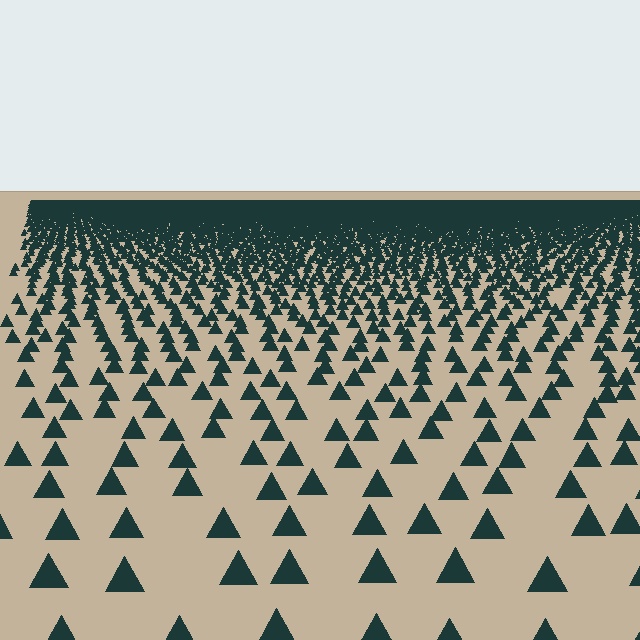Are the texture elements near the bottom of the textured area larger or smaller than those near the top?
Larger. Near the bottom, elements are closer to the viewer and appear at a bigger on-screen size.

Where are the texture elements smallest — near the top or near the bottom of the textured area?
Near the top.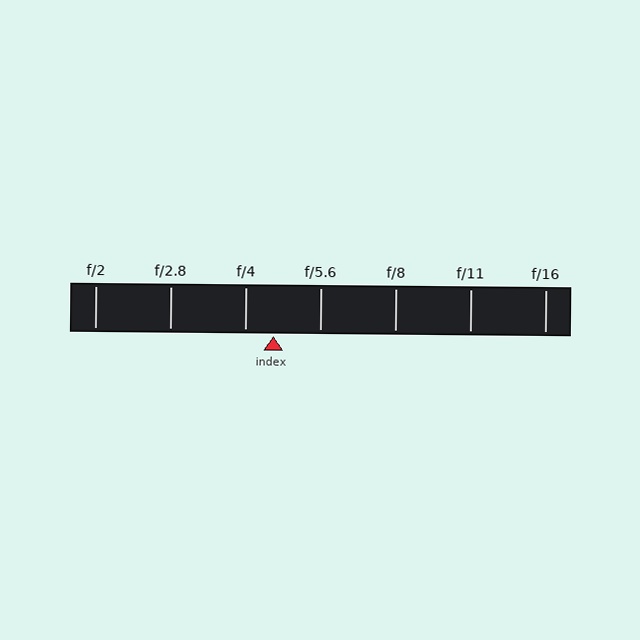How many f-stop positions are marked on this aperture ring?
There are 7 f-stop positions marked.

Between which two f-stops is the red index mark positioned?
The index mark is between f/4 and f/5.6.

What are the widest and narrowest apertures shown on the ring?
The widest aperture shown is f/2 and the narrowest is f/16.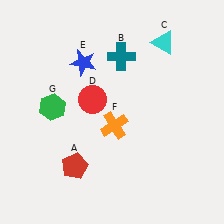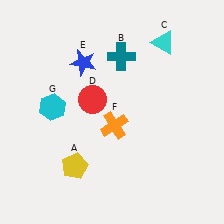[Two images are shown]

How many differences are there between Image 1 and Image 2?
There are 2 differences between the two images.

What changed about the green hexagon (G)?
In Image 1, G is green. In Image 2, it changed to cyan.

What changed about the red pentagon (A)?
In Image 1, A is red. In Image 2, it changed to yellow.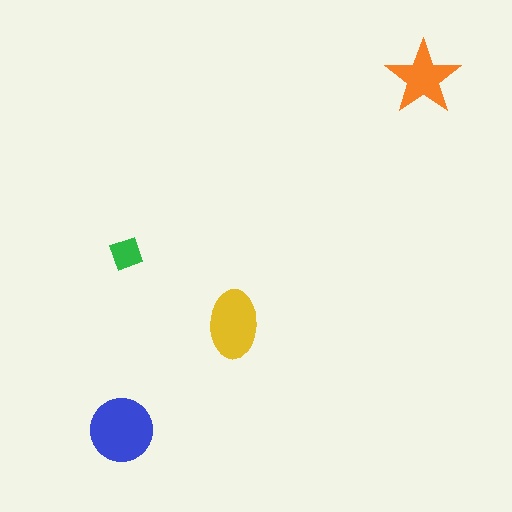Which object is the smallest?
The green diamond.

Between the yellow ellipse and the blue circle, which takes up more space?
The blue circle.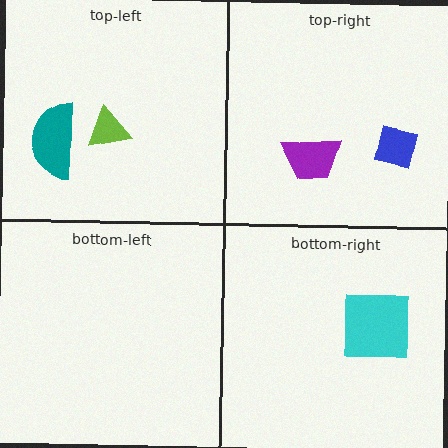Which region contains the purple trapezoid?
The top-right region.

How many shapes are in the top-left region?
2.